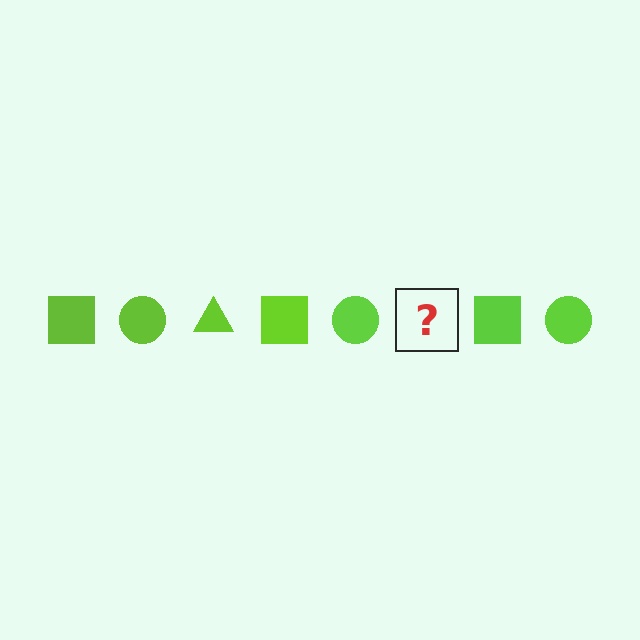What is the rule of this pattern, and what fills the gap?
The rule is that the pattern cycles through square, circle, triangle shapes in lime. The gap should be filled with a lime triangle.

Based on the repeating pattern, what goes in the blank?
The blank should be a lime triangle.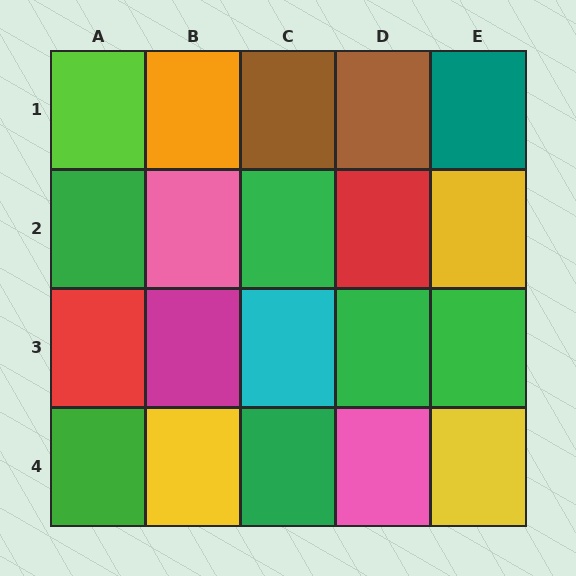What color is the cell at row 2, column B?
Pink.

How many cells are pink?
2 cells are pink.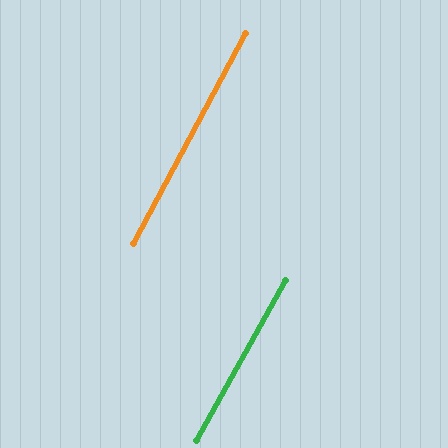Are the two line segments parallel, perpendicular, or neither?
Parallel — their directions differ by only 1.2°.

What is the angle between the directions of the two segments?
Approximately 1 degree.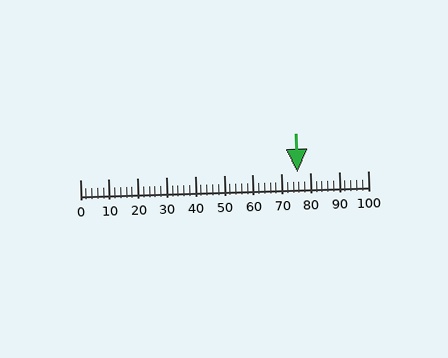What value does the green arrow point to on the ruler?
The green arrow points to approximately 76.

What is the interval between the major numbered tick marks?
The major tick marks are spaced 10 units apart.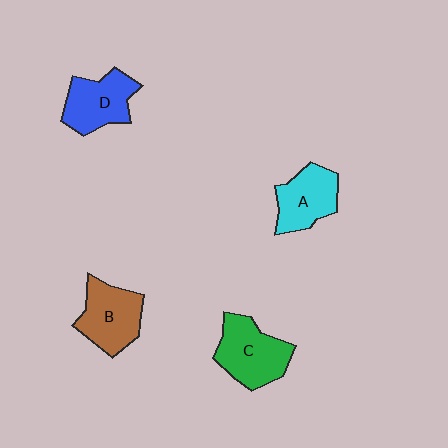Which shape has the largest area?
Shape C (green).